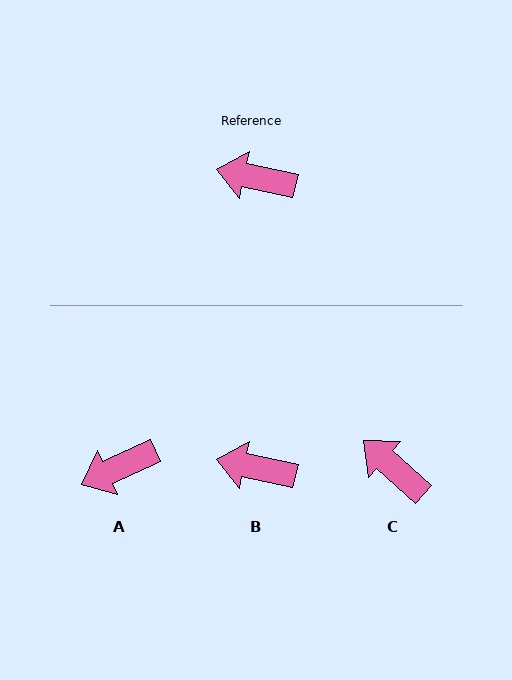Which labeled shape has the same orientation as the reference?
B.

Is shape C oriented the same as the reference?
No, it is off by about 29 degrees.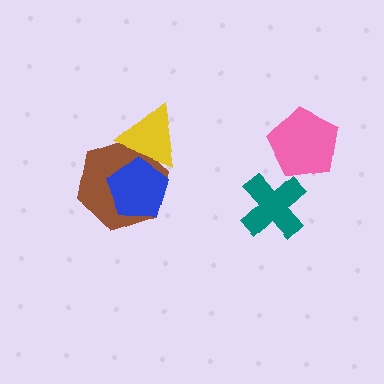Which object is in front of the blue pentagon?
The yellow triangle is in front of the blue pentagon.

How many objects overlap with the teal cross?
0 objects overlap with the teal cross.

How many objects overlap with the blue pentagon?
2 objects overlap with the blue pentagon.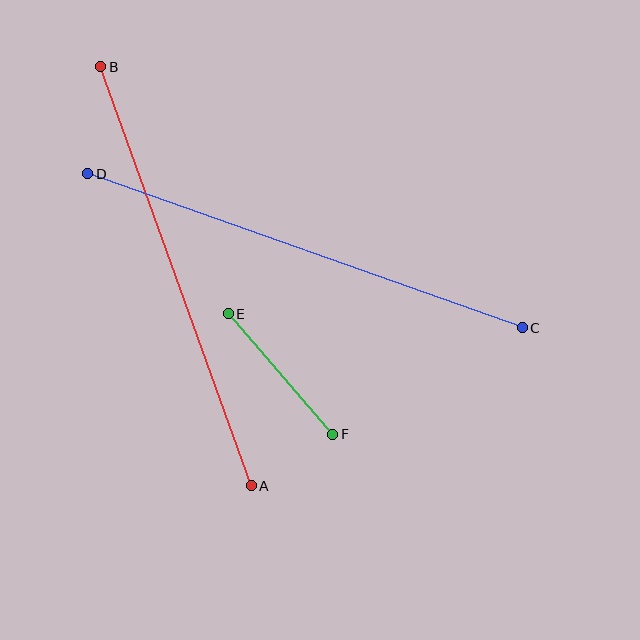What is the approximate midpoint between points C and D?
The midpoint is at approximately (305, 251) pixels.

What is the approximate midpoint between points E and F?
The midpoint is at approximately (280, 374) pixels.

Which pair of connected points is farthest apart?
Points C and D are farthest apart.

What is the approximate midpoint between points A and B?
The midpoint is at approximately (176, 276) pixels.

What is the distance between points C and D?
The distance is approximately 461 pixels.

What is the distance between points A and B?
The distance is approximately 445 pixels.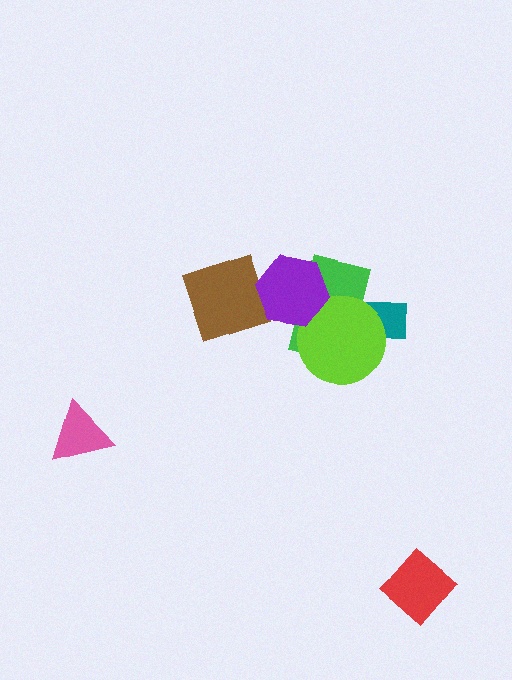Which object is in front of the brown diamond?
The purple hexagon is in front of the brown diamond.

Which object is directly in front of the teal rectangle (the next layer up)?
The green rectangle is directly in front of the teal rectangle.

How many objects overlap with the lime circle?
3 objects overlap with the lime circle.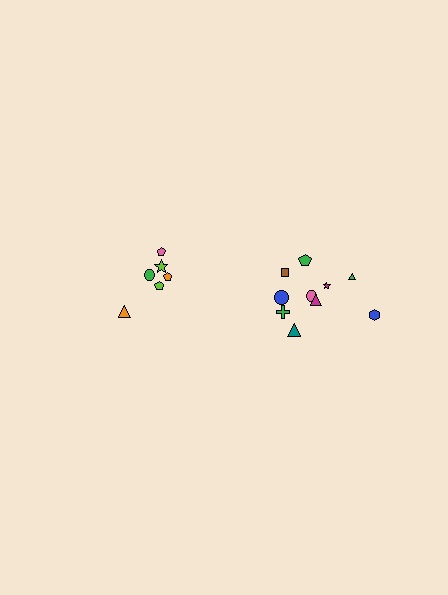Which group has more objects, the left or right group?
The right group.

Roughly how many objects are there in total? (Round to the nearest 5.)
Roughly 15 objects in total.